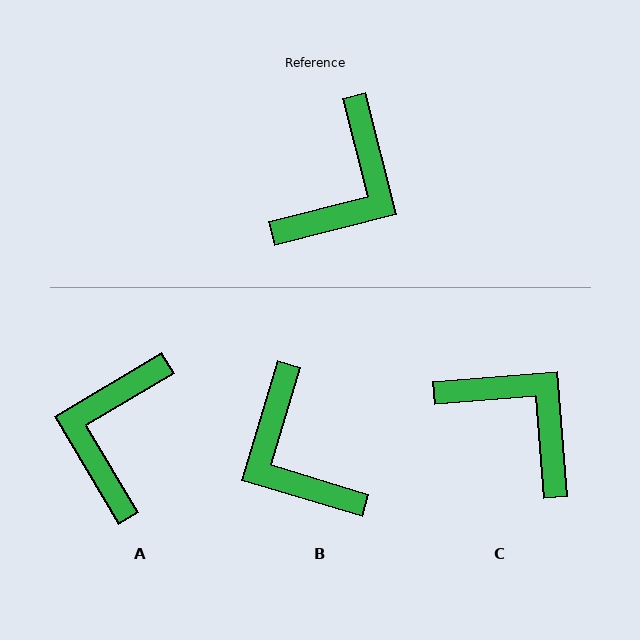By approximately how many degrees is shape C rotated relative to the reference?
Approximately 80 degrees counter-clockwise.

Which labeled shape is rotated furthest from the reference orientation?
A, about 163 degrees away.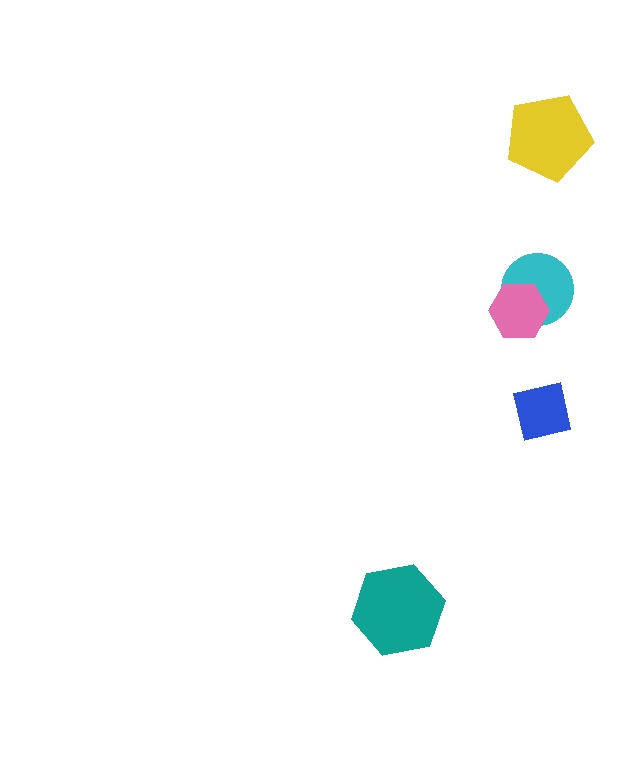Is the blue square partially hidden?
No, no other shape covers it.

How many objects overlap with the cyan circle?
1 object overlaps with the cyan circle.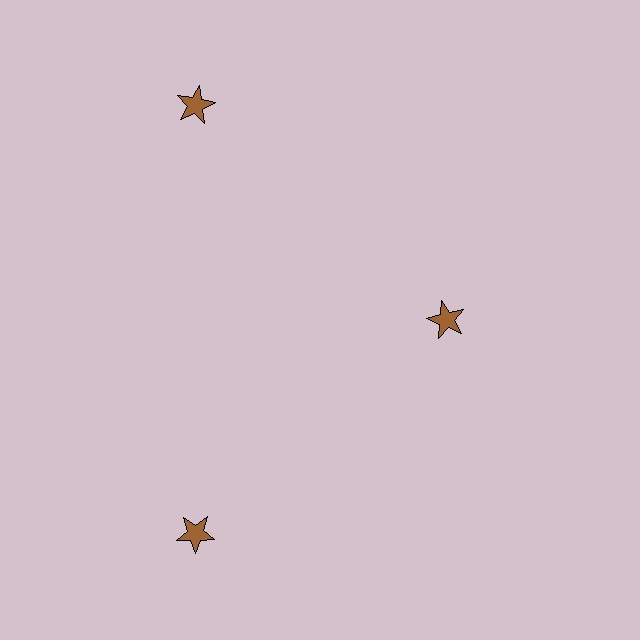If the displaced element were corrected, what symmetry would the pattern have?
It would have 3-fold rotational symmetry — the pattern would map onto itself every 120 degrees.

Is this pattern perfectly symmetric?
No. The 3 brown stars are arranged in a ring, but one element near the 3 o'clock position is pulled inward toward the center, breaking the 3-fold rotational symmetry.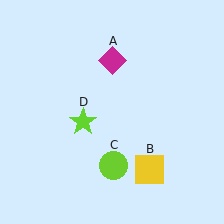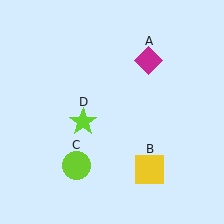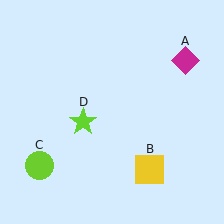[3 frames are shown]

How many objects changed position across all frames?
2 objects changed position: magenta diamond (object A), lime circle (object C).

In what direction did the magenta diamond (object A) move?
The magenta diamond (object A) moved right.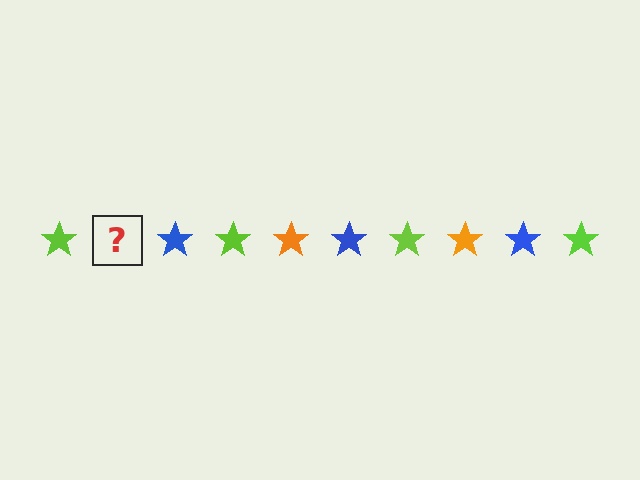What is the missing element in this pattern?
The missing element is an orange star.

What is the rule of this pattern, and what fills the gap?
The rule is that the pattern cycles through lime, orange, blue stars. The gap should be filled with an orange star.